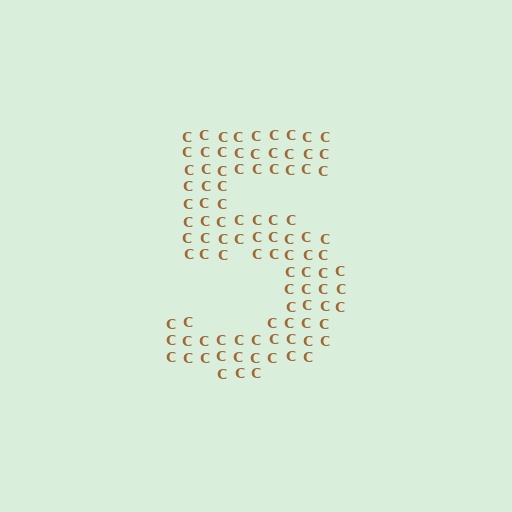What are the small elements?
The small elements are letter C's.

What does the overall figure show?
The overall figure shows the digit 5.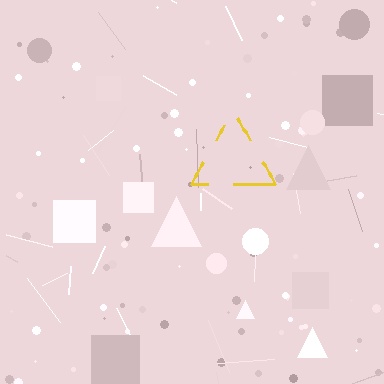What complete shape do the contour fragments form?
The contour fragments form a triangle.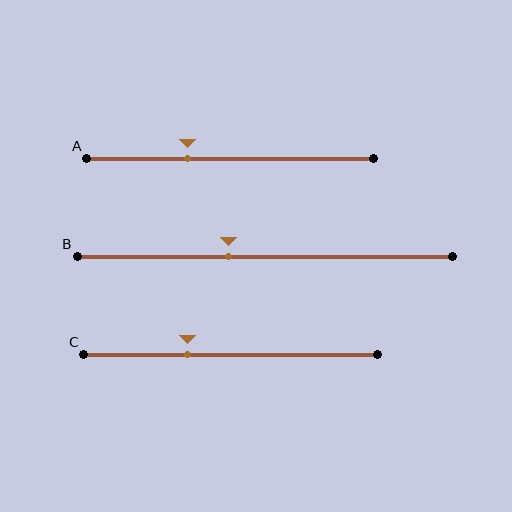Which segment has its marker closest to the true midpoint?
Segment B has its marker closest to the true midpoint.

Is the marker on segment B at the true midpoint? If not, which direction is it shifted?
No, the marker on segment B is shifted to the left by about 10% of the segment length.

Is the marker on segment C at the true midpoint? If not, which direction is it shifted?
No, the marker on segment C is shifted to the left by about 15% of the segment length.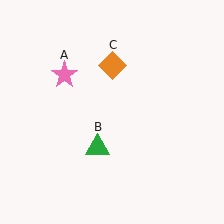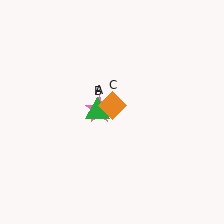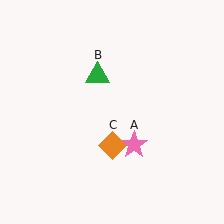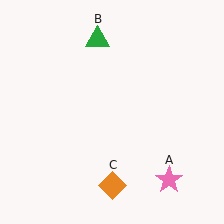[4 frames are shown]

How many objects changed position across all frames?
3 objects changed position: pink star (object A), green triangle (object B), orange diamond (object C).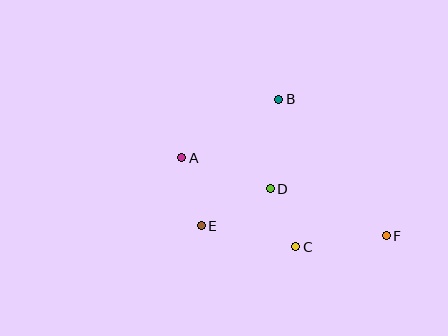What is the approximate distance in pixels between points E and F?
The distance between E and F is approximately 185 pixels.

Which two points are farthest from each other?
Points A and F are farthest from each other.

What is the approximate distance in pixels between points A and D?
The distance between A and D is approximately 94 pixels.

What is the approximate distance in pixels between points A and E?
The distance between A and E is approximately 71 pixels.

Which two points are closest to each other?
Points C and D are closest to each other.